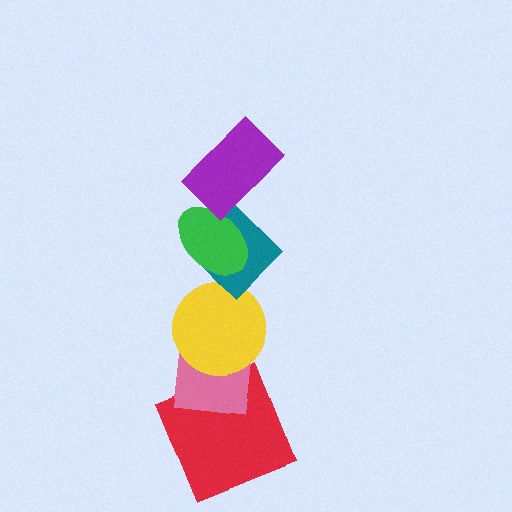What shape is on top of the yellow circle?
The teal diamond is on top of the yellow circle.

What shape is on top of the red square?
The pink square is on top of the red square.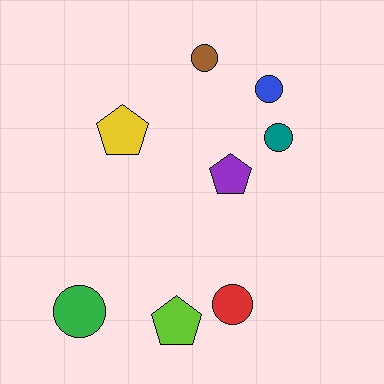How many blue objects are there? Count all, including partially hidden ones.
There is 1 blue object.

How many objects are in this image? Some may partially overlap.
There are 8 objects.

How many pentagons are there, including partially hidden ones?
There are 3 pentagons.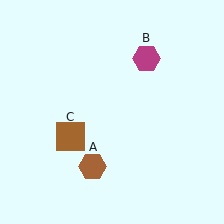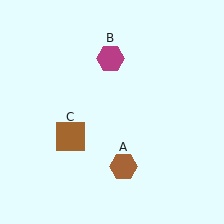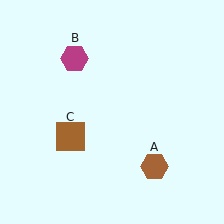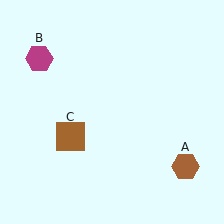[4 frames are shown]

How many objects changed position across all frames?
2 objects changed position: brown hexagon (object A), magenta hexagon (object B).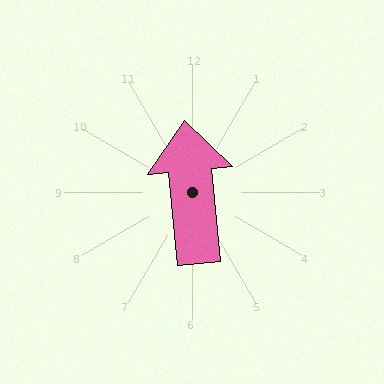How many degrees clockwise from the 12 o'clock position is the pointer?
Approximately 354 degrees.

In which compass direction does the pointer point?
North.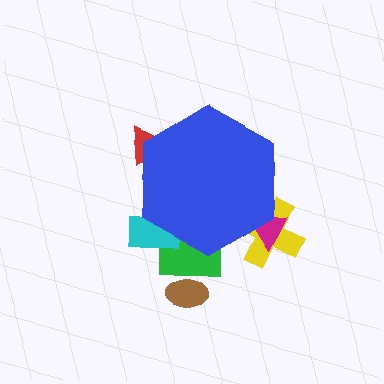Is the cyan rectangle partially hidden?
Yes, the cyan rectangle is partially hidden behind the blue hexagon.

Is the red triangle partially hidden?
Yes, the red triangle is partially hidden behind the blue hexagon.